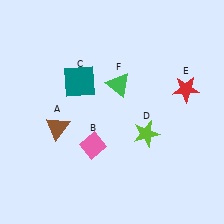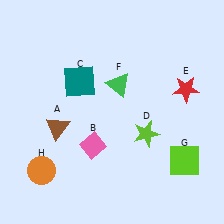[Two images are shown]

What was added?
A lime square (G), an orange circle (H) were added in Image 2.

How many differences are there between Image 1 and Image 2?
There are 2 differences between the two images.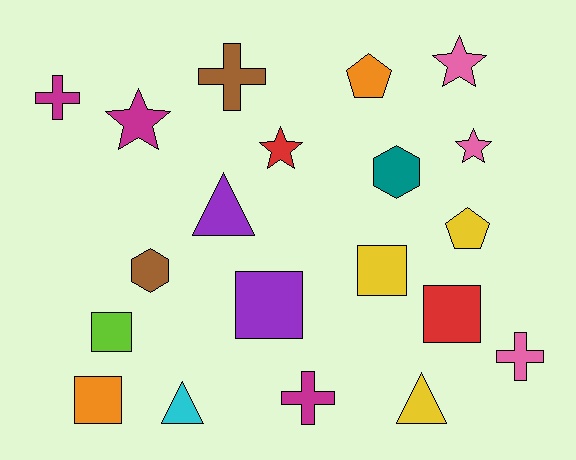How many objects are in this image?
There are 20 objects.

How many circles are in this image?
There are no circles.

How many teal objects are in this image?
There is 1 teal object.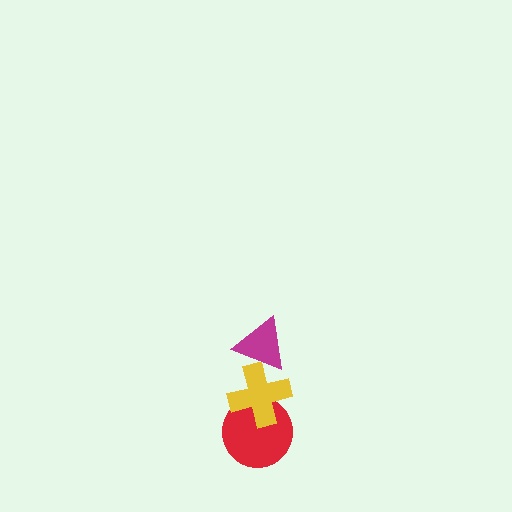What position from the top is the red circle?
The red circle is 3rd from the top.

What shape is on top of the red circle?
The yellow cross is on top of the red circle.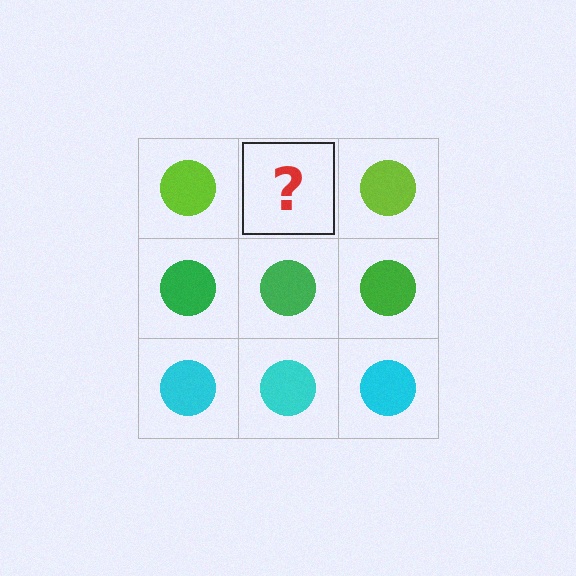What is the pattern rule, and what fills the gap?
The rule is that each row has a consistent color. The gap should be filled with a lime circle.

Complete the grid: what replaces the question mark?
The question mark should be replaced with a lime circle.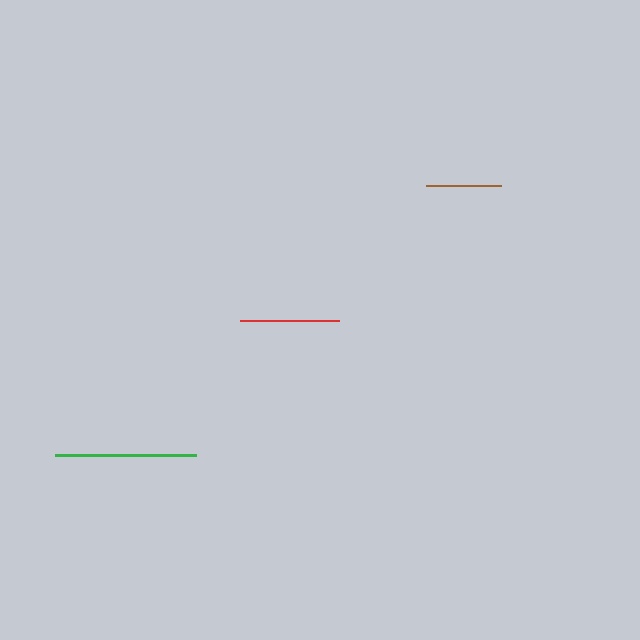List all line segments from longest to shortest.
From longest to shortest: green, red, brown.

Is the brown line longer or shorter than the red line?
The red line is longer than the brown line.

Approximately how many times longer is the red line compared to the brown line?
The red line is approximately 1.3 times the length of the brown line.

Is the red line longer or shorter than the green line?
The green line is longer than the red line.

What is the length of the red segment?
The red segment is approximately 100 pixels long.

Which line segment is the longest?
The green line is the longest at approximately 141 pixels.